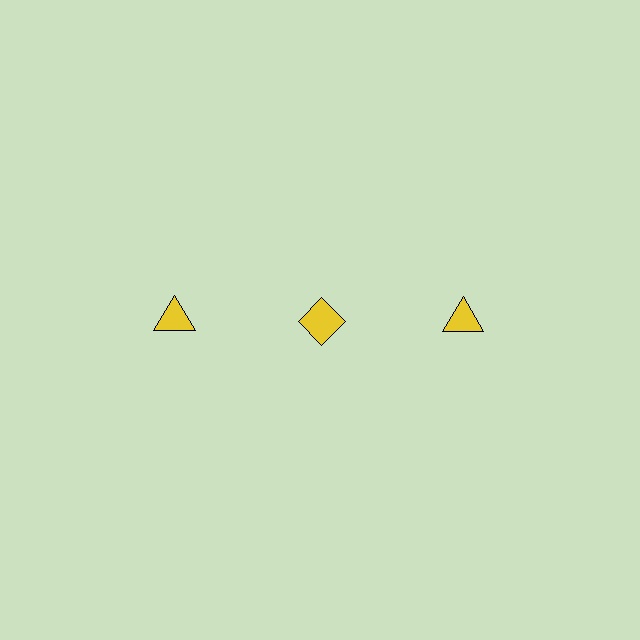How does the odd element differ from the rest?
It has a different shape: diamond instead of triangle.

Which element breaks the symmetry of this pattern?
The yellow diamond in the top row, second from left column breaks the symmetry. All other shapes are yellow triangles.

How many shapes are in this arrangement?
There are 3 shapes arranged in a grid pattern.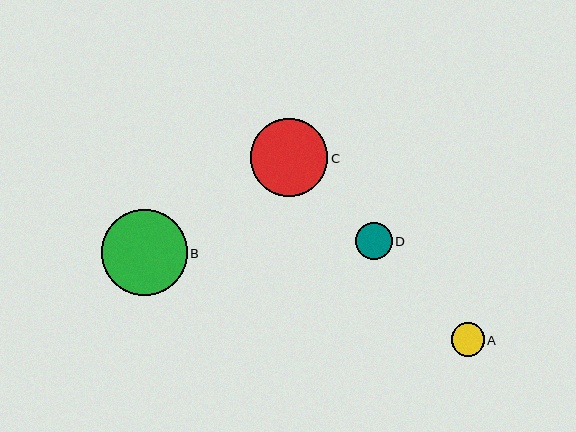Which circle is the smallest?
Circle A is the smallest with a size of approximately 33 pixels.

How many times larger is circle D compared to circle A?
Circle D is approximately 1.1 times the size of circle A.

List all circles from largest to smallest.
From largest to smallest: B, C, D, A.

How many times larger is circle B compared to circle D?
Circle B is approximately 2.3 times the size of circle D.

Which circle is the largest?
Circle B is the largest with a size of approximately 86 pixels.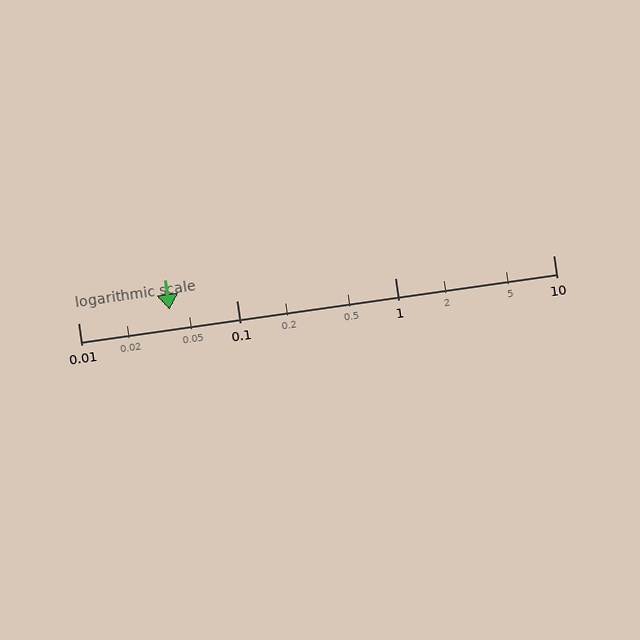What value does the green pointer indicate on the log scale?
The pointer indicates approximately 0.038.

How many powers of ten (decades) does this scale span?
The scale spans 3 decades, from 0.01 to 10.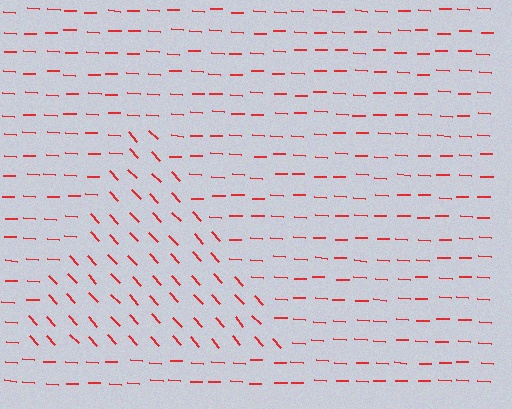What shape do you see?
I see a triangle.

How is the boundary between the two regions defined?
The boundary is defined purely by a change in line orientation (approximately 45 degrees difference). All lines are the same color and thickness.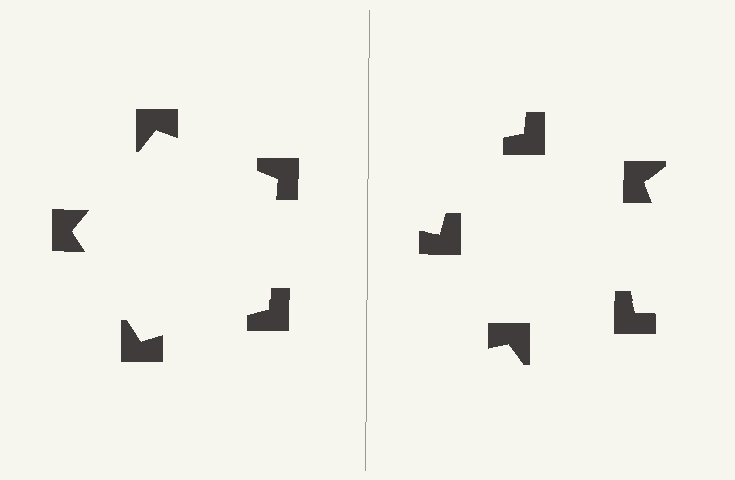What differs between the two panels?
The notched squares are positioned identically on both sides; only the wedge orientations differ. On the left they align to a pentagon; on the right they are misaligned.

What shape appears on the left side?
An illusory pentagon.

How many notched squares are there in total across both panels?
10 — 5 on each side.